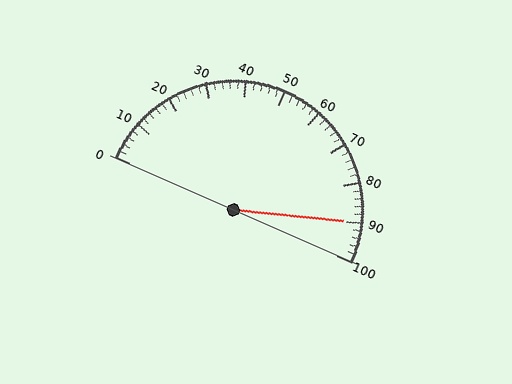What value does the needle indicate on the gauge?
The needle indicates approximately 90.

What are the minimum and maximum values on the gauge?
The gauge ranges from 0 to 100.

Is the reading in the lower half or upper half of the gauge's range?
The reading is in the upper half of the range (0 to 100).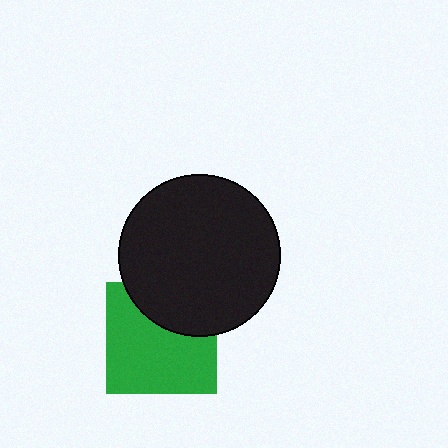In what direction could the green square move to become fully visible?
The green square could move down. That would shift it out from behind the black circle entirely.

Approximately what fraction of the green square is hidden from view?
Roughly 33% of the green square is hidden behind the black circle.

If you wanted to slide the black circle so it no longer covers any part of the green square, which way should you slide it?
Slide it up — that is the most direct way to separate the two shapes.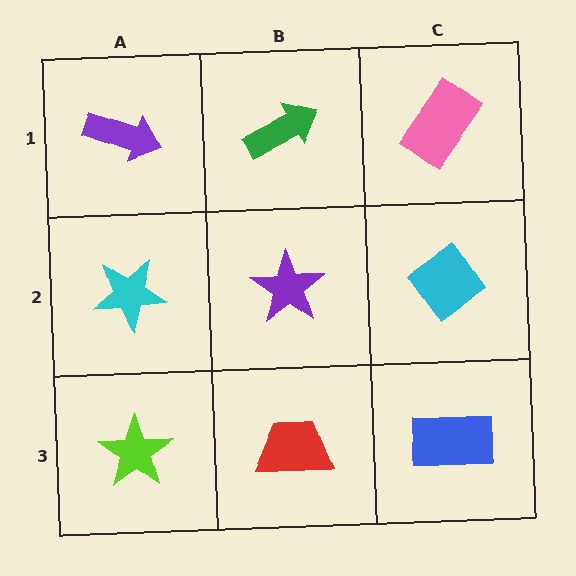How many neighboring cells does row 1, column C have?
2.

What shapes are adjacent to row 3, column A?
A cyan star (row 2, column A), a red trapezoid (row 3, column B).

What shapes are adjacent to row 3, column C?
A cyan diamond (row 2, column C), a red trapezoid (row 3, column B).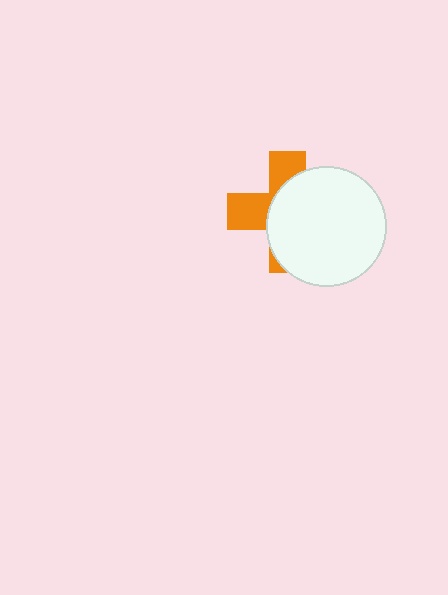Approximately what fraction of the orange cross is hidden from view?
Roughly 63% of the orange cross is hidden behind the white circle.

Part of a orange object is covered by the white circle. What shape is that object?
It is a cross.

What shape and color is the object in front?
The object in front is a white circle.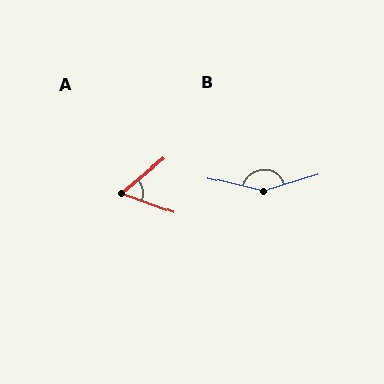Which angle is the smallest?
A, at approximately 60 degrees.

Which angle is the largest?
B, at approximately 149 degrees.